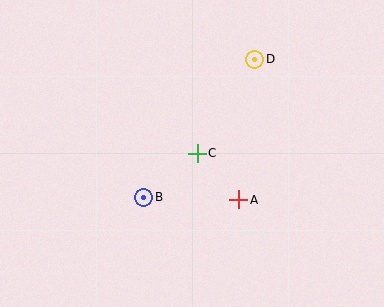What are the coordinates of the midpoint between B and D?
The midpoint between B and D is at (199, 128).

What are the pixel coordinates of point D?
Point D is at (255, 59).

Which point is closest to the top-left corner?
Point B is closest to the top-left corner.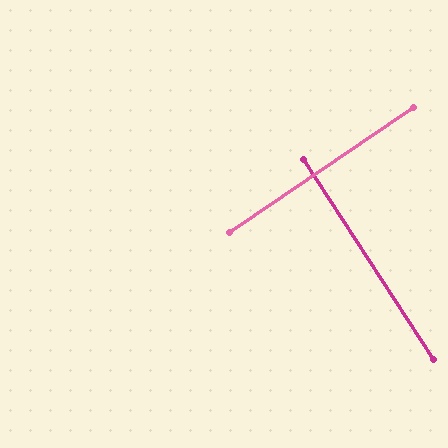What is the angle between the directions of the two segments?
Approximately 89 degrees.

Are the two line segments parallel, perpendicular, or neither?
Perpendicular — they meet at approximately 89°.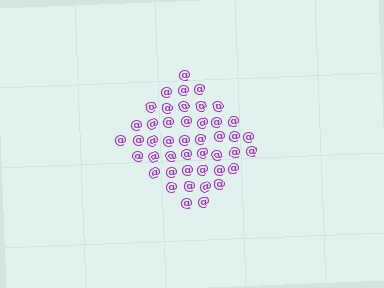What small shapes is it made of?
It is made of small at signs.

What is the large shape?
The large shape is a diamond.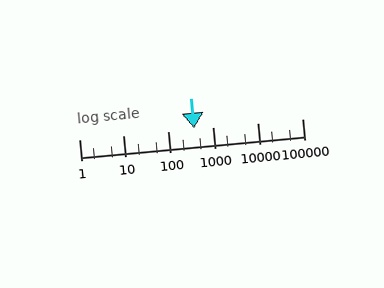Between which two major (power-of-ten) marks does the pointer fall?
The pointer is between 100 and 1000.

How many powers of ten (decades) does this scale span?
The scale spans 5 decades, from 1 to 100000.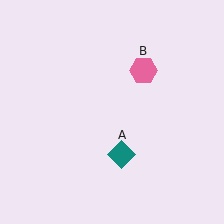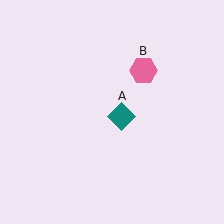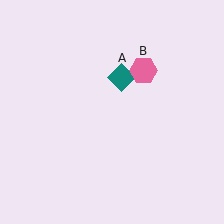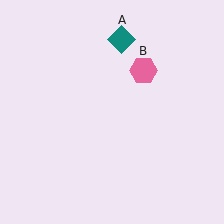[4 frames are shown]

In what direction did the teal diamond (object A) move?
The teal diamond (object A) moved up.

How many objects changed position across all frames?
1 object changed position: teal diamond (object A).